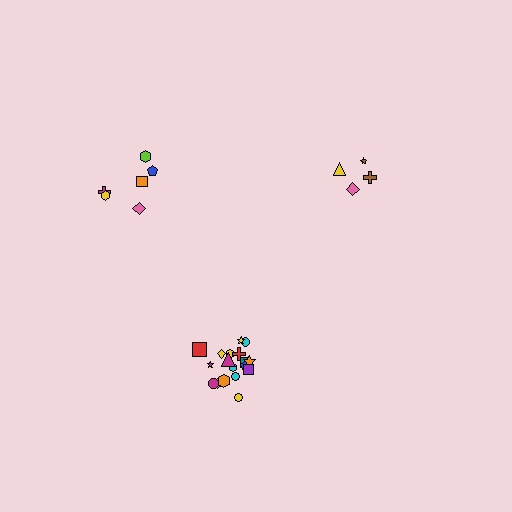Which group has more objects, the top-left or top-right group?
The top-left group.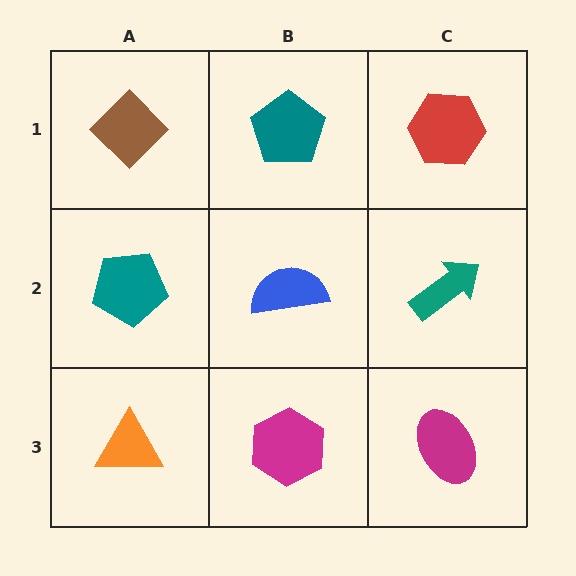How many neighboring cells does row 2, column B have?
4.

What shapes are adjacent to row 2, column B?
A teal pentagon (row 1, column B), a magenta hexagon (row 3, column B), a teal pentagon (row 2, column A), a teal arrow (row 2, column C).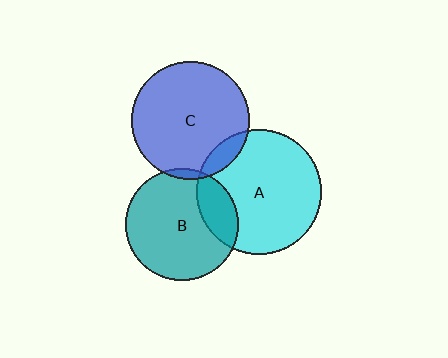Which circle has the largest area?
Circle A (cyan).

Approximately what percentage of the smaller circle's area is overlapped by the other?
Approximately 10%.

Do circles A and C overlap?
Yes.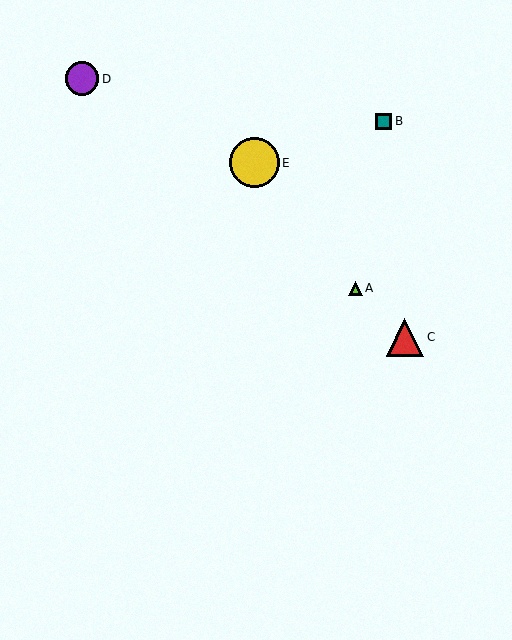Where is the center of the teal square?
The center of the teal square is at (384, 121).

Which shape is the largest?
The yellow circle (labeled E) is the largest.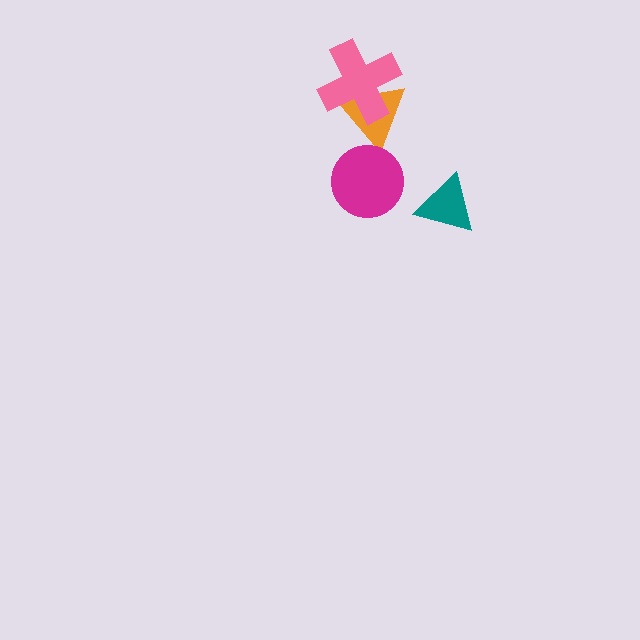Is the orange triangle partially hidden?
Yes, it is partially covered by another shape.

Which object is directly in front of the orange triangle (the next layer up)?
The pink cross is directly in front of the orange triangle.